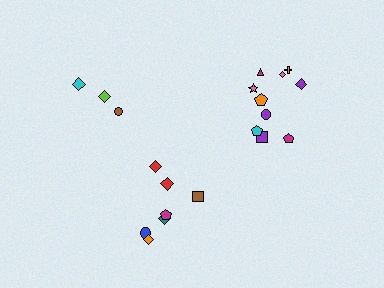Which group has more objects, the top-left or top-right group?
The top-right group.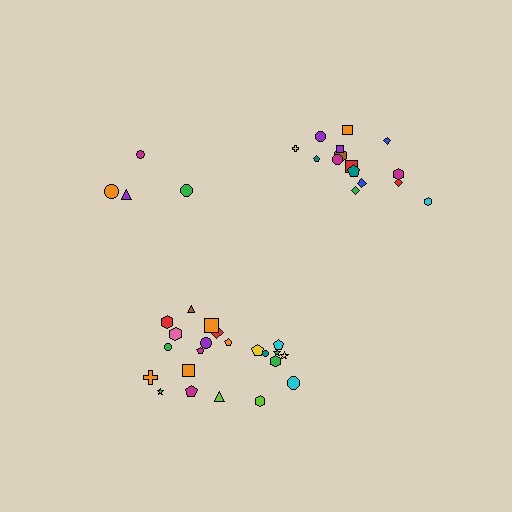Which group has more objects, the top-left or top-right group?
The top-right group.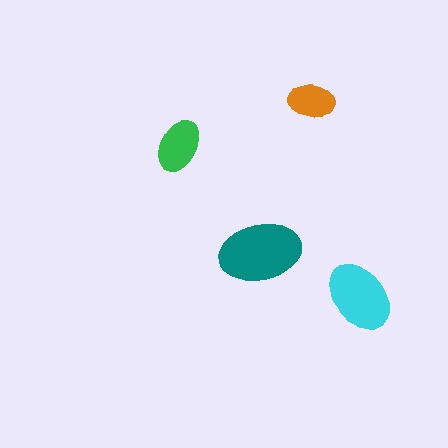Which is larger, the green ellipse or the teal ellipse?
The teal one.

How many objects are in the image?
There are 4 objects in the image.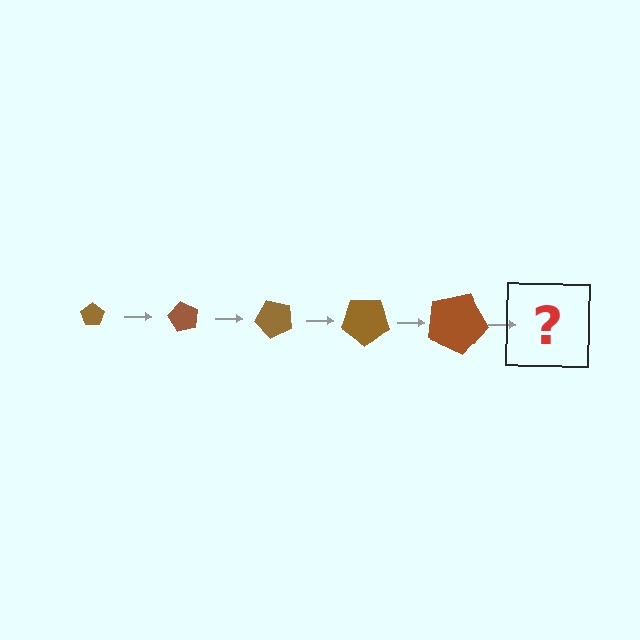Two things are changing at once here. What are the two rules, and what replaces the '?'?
The two rules are that the pentagon grows larger each step and it rotates 60 degrees each step. The '?' should be a pentagon, larger than the previous one and rotated 300 degrees from the start.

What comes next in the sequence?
The next element should be a pentagon, larger than the previous one and rotated 300 degrees from the start.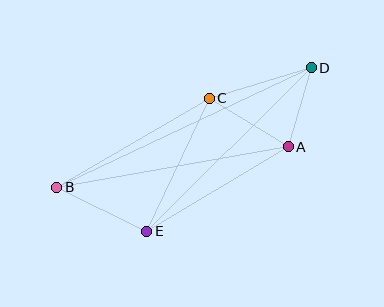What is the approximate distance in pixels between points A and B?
The distance between A and B is approximately 235 pixels.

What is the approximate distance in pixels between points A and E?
The distance between A and E is approximately 165 pixels.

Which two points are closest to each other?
Points A and D are closest to each other.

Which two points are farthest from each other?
Points B and D are farthest from each other.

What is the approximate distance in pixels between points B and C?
The distance between B and C is approximately 177 pixels.